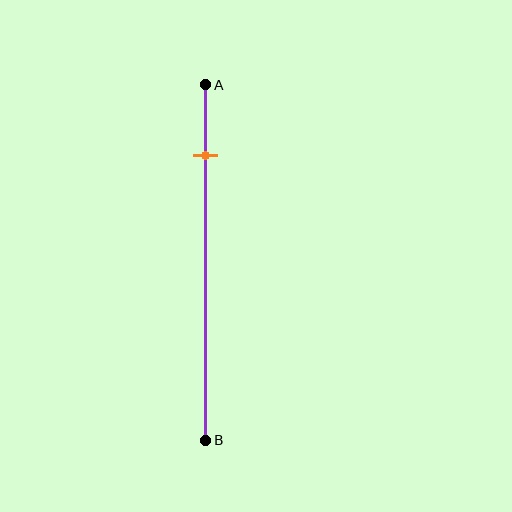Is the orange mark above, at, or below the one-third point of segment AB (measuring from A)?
The orange mark is above the one-third point of segment AB.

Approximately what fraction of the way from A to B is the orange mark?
The orange mark is approximately 20% of the way from A to B.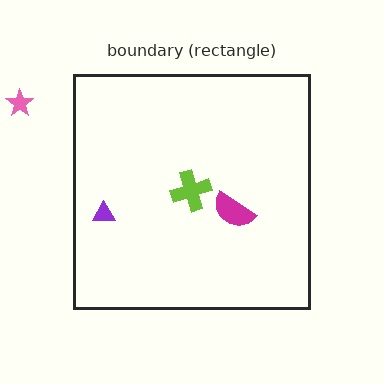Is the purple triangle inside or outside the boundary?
Inside.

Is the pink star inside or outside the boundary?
Outside.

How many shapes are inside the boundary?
3 inside, 1 outside.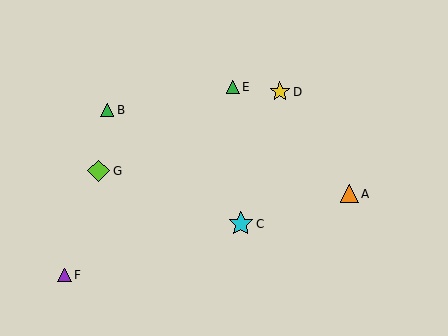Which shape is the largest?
The cyan star (labeled C) is the largest.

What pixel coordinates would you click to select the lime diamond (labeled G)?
Click at (99, 171) to select the lime diamond G.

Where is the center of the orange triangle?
The center of the orange triangle is at (349, 194).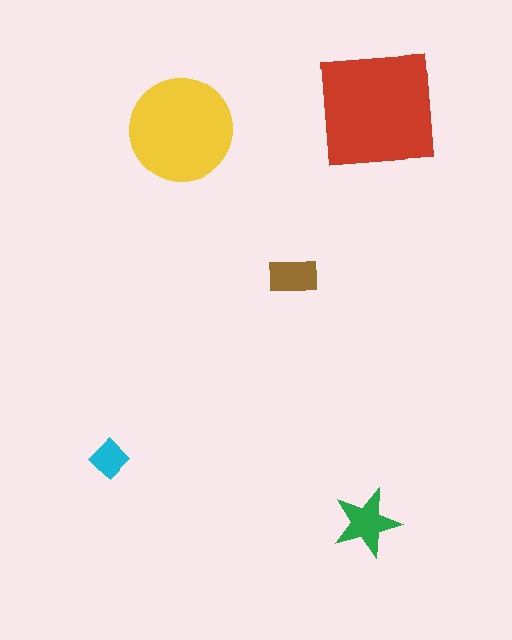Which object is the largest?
The red square.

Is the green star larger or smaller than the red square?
Smaller.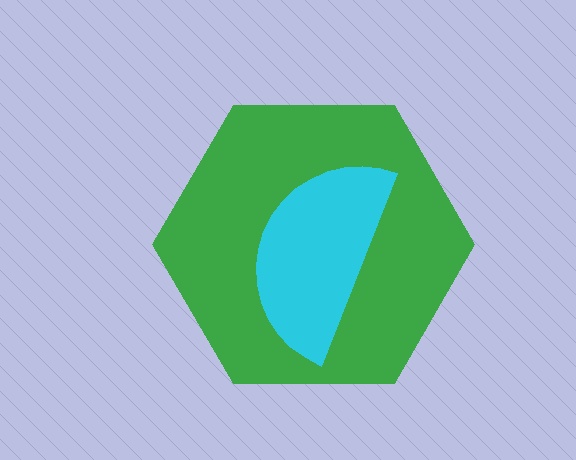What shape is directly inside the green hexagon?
The cyan semicircle.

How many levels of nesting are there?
2.